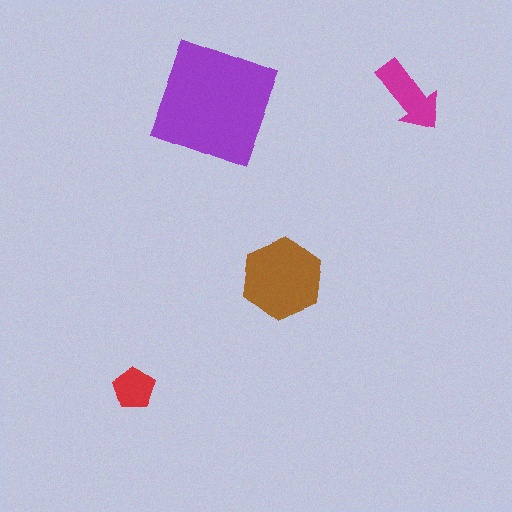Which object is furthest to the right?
The magenta arrow is rightmost.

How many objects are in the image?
There are 4 objects in the image.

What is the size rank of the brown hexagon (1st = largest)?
2nd.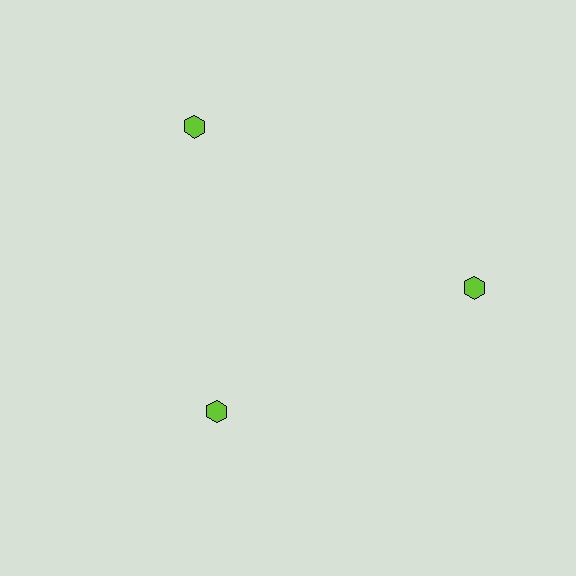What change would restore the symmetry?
The symmetry would be restored by moving it outward, back onto the ring so that all 3 hexagons sit at equal angles and equal distance from the center.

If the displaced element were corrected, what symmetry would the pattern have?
It would have 3-fold rotational symmetry — the pattern would map onto itself every 120 degrees.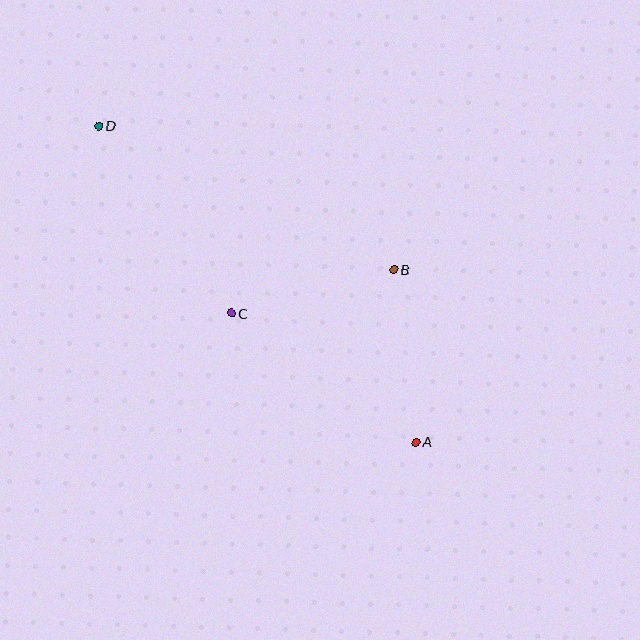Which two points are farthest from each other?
Points A and D are farthest from each other.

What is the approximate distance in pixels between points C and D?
The distance between C and D is approximately 230 pixels.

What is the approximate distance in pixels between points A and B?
The distance between A and B is approximately 174 pixels.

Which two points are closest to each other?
Points B and C are closest to each other.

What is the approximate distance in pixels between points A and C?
The distance between A and C is approximately 225 pixels.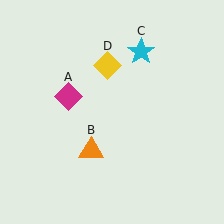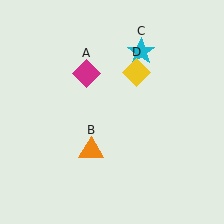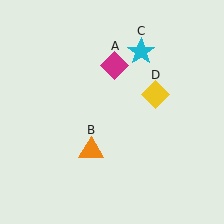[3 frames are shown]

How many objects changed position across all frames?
2 objects changed position: magenta diamond (object A), yellow diamond (object D).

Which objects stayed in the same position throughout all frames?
Orange triangle (object B) and cyan star (object C) remained stationary.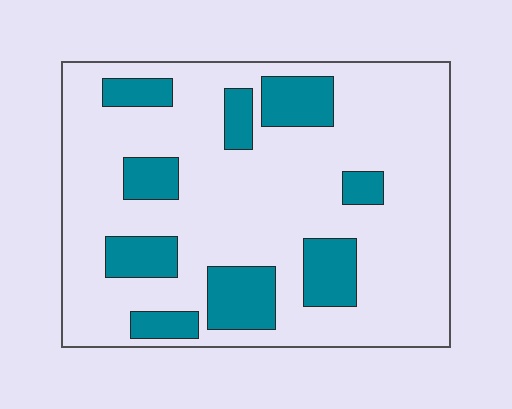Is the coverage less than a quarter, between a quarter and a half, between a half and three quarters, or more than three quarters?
Less than a quarter.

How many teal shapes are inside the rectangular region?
9.